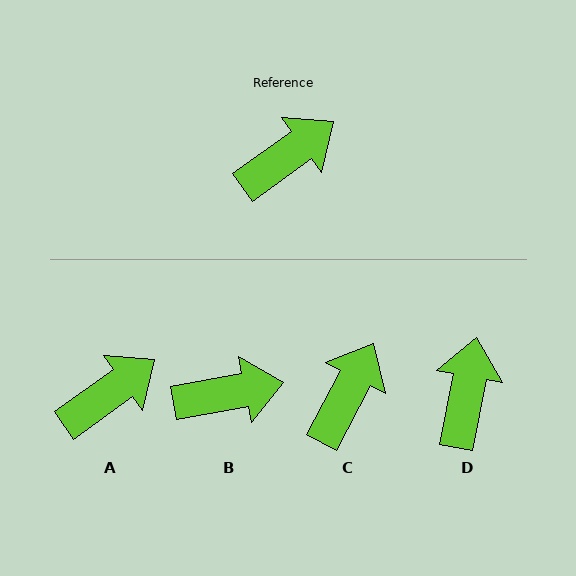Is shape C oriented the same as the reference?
No, it is off by about 26 degrees.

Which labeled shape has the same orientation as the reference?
A.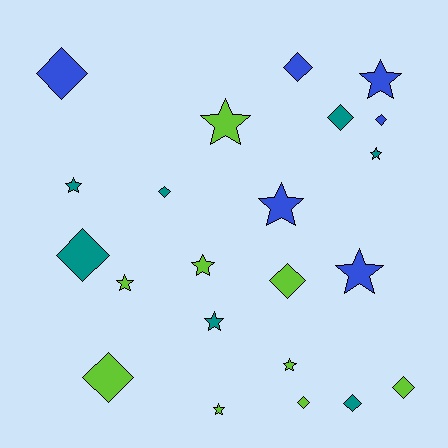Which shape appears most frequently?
Star, with 11 objects.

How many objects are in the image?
There are 22 objects.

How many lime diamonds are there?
There are 4 lime diamonds.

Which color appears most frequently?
Lime, with 9 objects.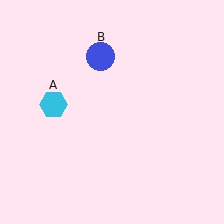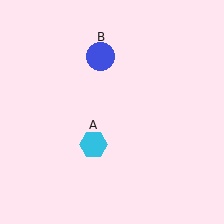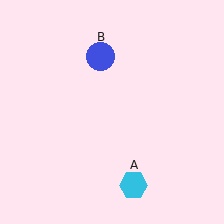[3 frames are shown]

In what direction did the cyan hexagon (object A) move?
The cyan hexagon (object A) moved down and to the right.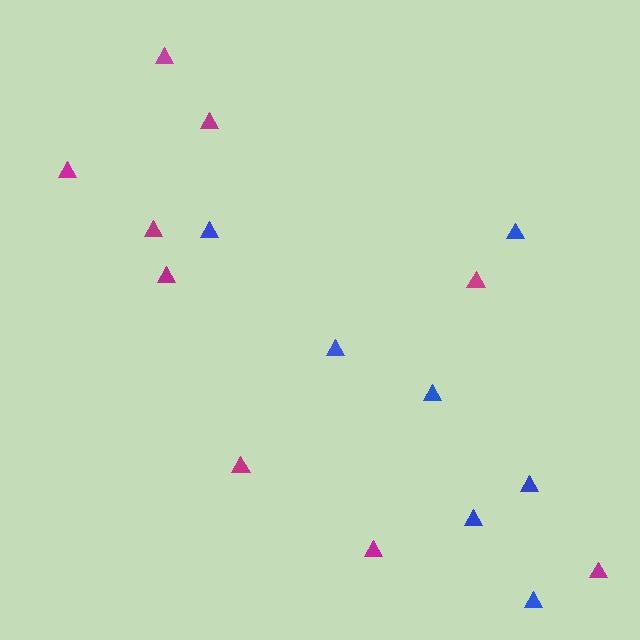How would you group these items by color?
There are 2 groups: one group of magenta triangles (9) and one group of blue triangles (7).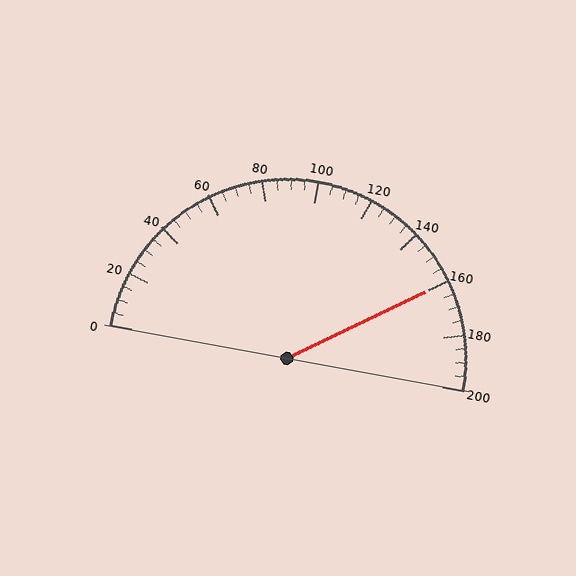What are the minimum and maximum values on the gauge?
The gauge ranges from 0 to 200.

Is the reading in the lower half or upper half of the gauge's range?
The reading is in the upper half of the range (0 to 200).